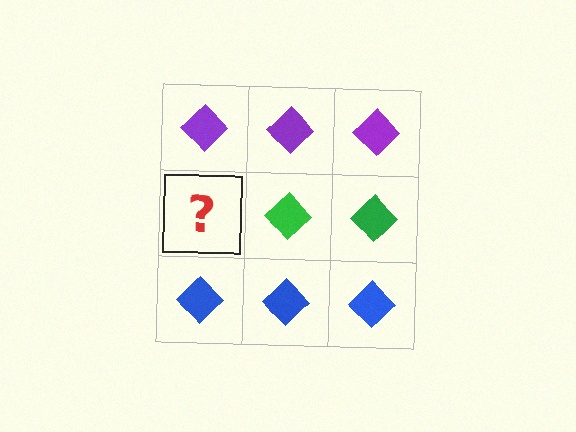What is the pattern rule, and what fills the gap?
The rule is that each row has a consistent color. The gap should be filled with a green diamond.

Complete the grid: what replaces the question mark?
The question mark should be replaced with a green diamond.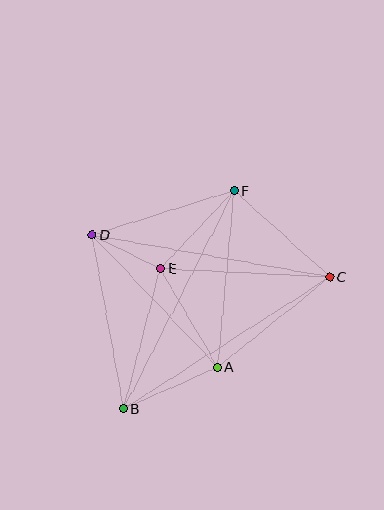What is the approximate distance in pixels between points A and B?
The distance between A and B is approximately 103 pixels.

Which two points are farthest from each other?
Points B and C are farthest from each other.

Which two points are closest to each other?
Points D and E are closest to each other.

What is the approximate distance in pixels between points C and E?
The distance between C and E is approximately 170 pixels.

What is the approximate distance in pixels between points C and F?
The distance between C and F is approximately 129 pixels.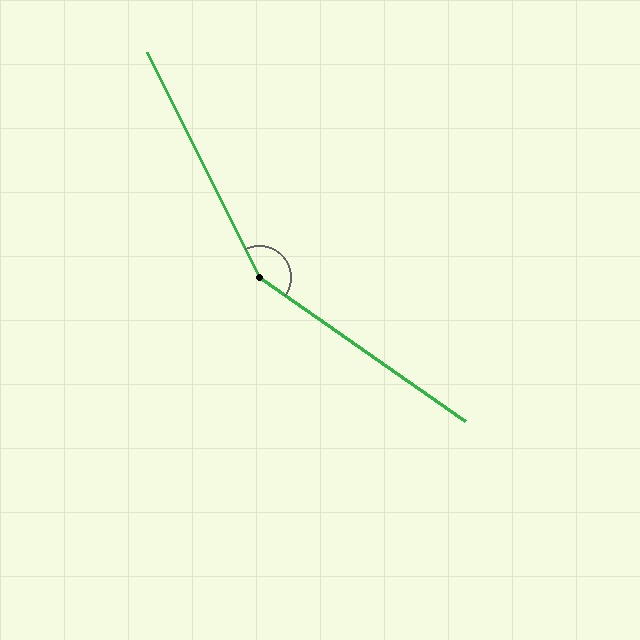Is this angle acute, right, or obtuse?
It is obtuse.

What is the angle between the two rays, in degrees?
Approximately 152 degrees.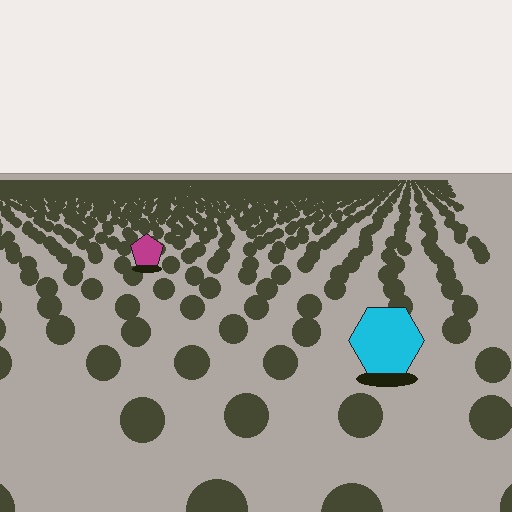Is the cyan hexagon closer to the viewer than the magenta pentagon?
Yes. The cyan hexagon is closer — you can tell from the texture gradient: the ground texture is coarser near it.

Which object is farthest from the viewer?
The magenta pentagon is farthest from the viewer. It appears smaller and the ground texture around it is denser.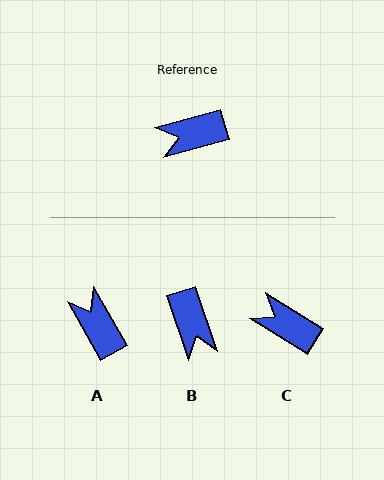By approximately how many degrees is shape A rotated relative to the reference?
Approximately 76 degrees clockwise.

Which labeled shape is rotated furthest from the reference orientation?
B, about 93 degrees away.